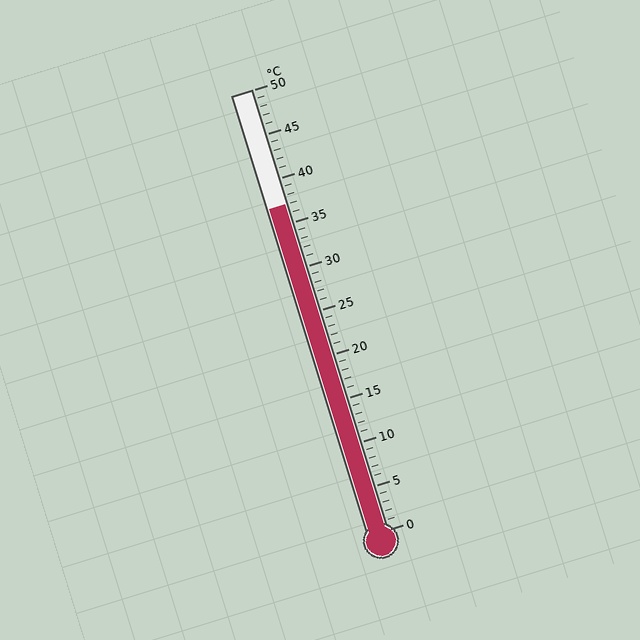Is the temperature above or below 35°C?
The temperature is above 35°C.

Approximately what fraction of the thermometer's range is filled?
The thermometer is filled to approximately 75% of its range.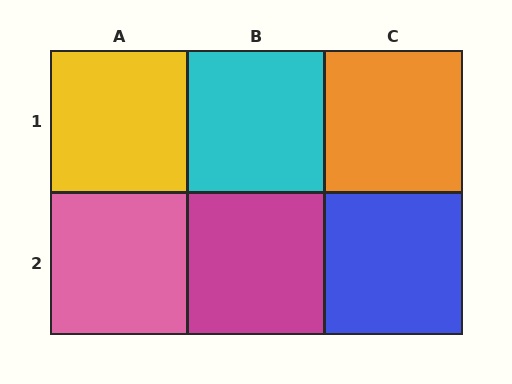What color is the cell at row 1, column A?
Yellow.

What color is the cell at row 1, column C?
Orange.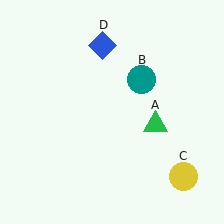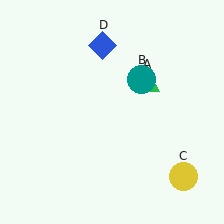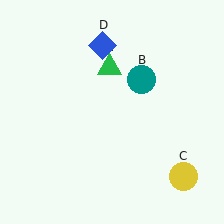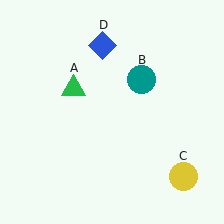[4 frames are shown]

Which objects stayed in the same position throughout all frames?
Teal circle (object B) and yellow circle (object C) and blue diamond (object D) remained stationary.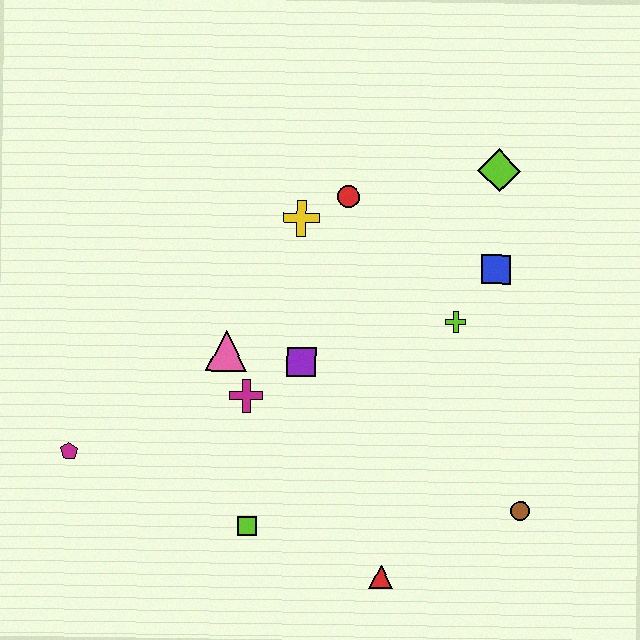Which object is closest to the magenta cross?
The pink triangle is closest to the magenta cross.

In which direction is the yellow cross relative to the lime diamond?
The yellow cross is to the left of the lime diamond.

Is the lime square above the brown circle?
No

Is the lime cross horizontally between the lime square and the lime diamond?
Yes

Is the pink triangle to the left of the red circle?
Yes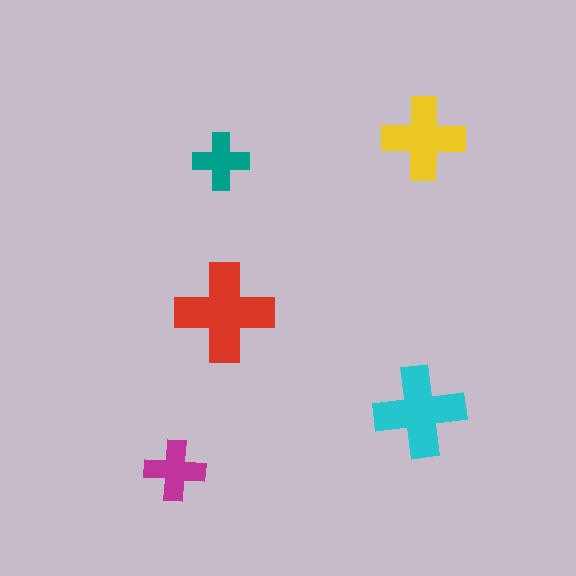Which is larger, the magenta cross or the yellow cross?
The yellow one.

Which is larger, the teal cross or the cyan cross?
The cyan one.